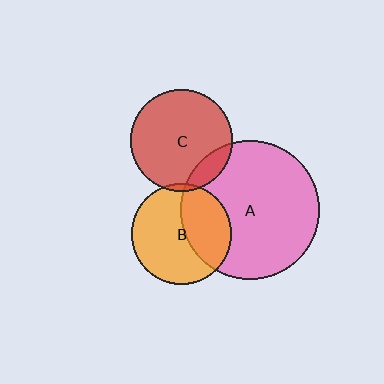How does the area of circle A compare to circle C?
Approximately 1.9 times.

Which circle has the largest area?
Circle A (pink).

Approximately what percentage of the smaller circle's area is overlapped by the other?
Approximately 40%.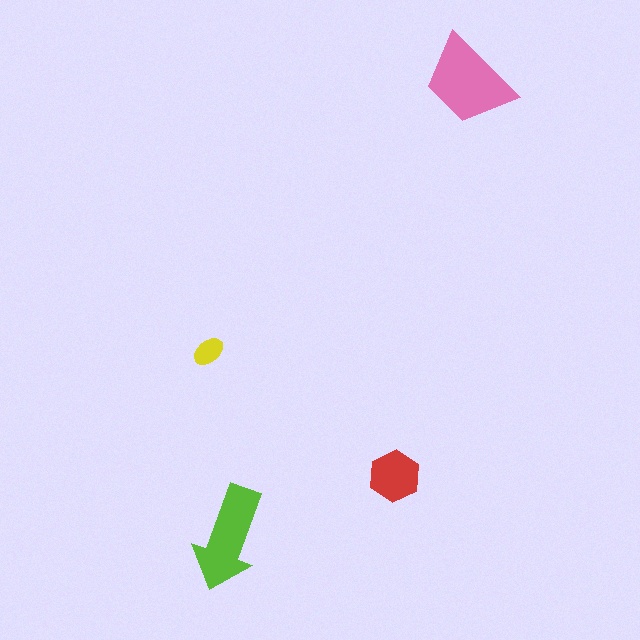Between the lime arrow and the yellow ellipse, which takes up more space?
The lime arrow.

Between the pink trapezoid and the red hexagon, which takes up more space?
The pink trapezoid.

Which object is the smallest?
The yellow ellipse.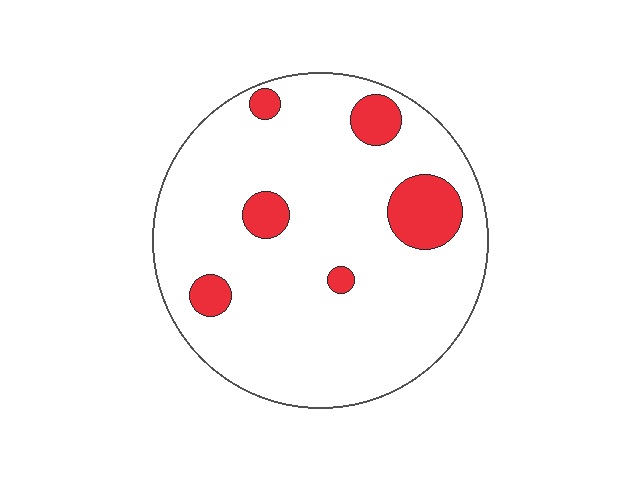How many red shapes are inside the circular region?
6.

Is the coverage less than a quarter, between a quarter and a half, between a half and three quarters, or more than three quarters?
Less than a quarter.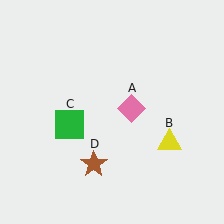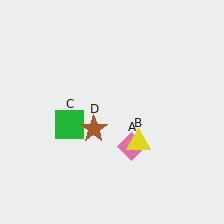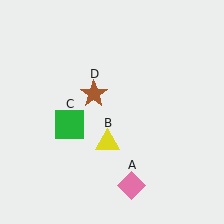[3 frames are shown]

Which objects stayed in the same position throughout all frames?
Green square (object C) remained stationary.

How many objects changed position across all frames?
3 objects changed position: pink diamond (object A), yellow triangle (object B), brown star (object D).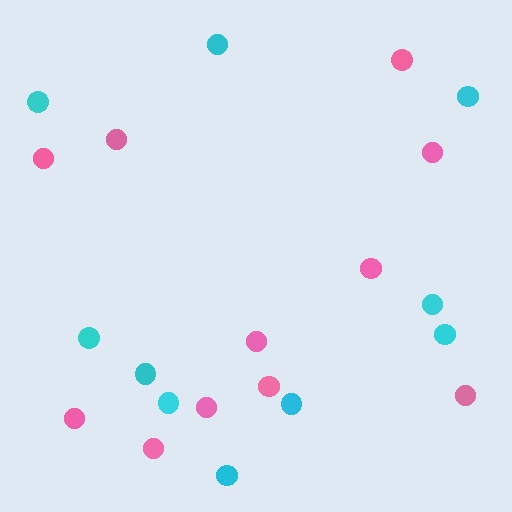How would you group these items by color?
There are 2 groups: one group of pink circles (11) and one group of cyan circles (10).